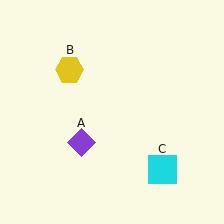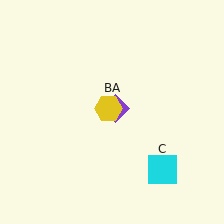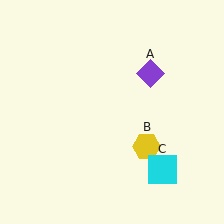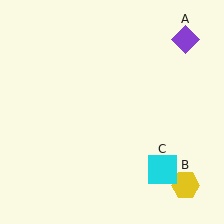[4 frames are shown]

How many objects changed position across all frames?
2 objects changed position: purple diamond (object A), yellow hexagon (object B).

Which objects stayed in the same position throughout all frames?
Cyan square (object C) remained stationary.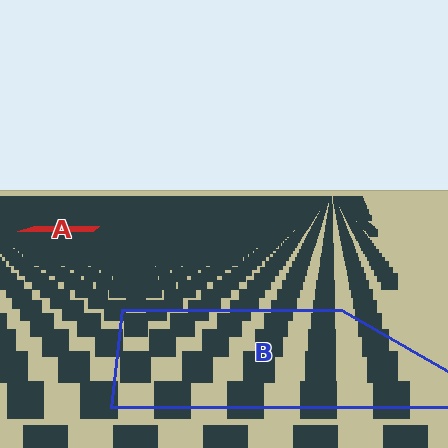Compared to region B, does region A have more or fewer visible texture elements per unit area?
Region A has more texture elements per unit area — they are packed more densely because it is farther away.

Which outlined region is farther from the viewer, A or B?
Region A is farther from the viewer — the texture elements inside it appear smaller and more densely packed.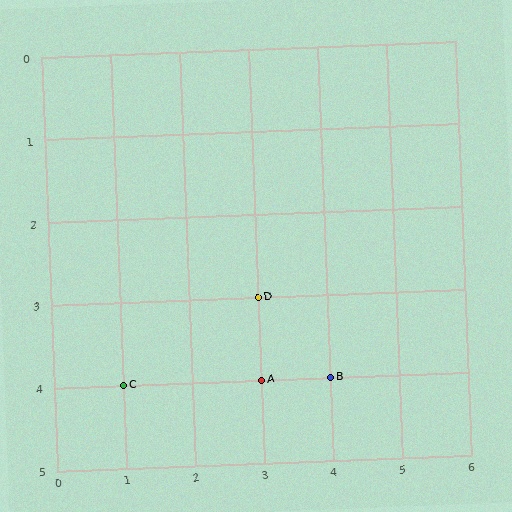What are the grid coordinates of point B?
Point B is at grid coordinates (4, 4).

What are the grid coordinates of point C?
Point C is at grid coordinates (1, 4).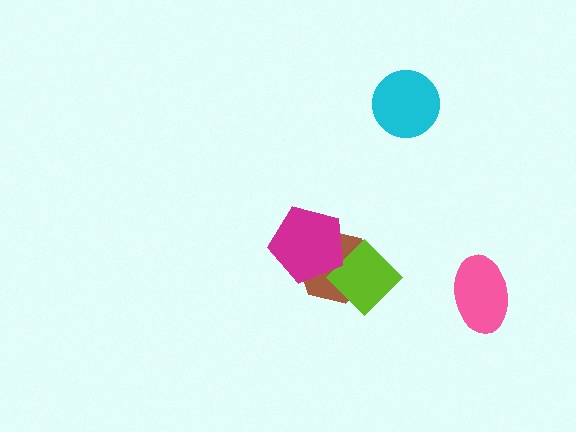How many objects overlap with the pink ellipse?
0 objects overlap with the pink ellipse.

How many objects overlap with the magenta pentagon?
2 objects overlap with the magenta pentagon.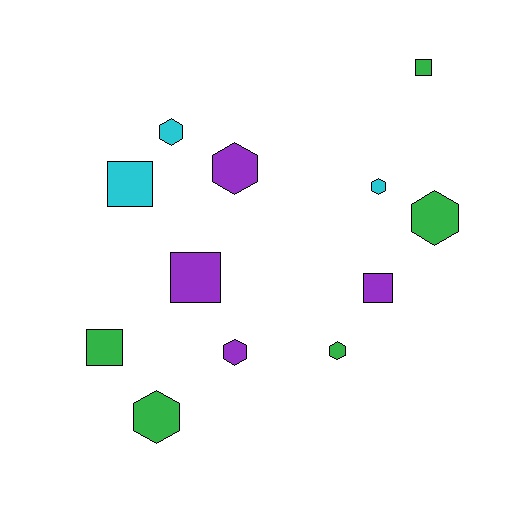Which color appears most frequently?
Green, with 5 objects.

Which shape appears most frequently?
Hexagon, with 7 objects.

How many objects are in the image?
There are 12 objects.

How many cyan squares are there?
There is 1 cyan square.